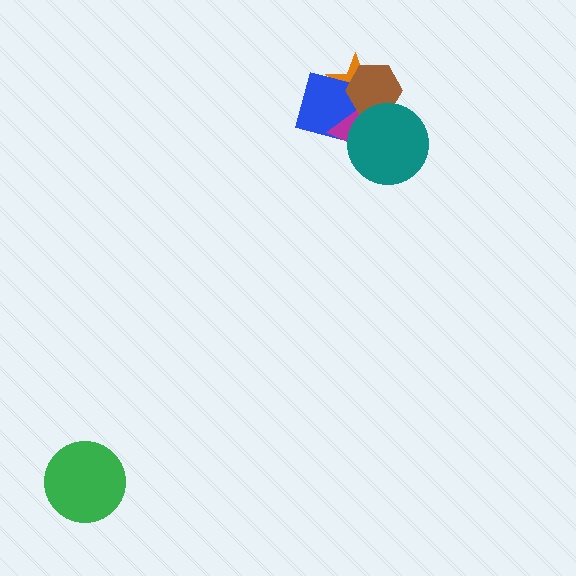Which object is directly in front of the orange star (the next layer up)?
The blue square is directly in front of the orange star.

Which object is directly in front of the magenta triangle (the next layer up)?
The brown hexagon is directly in front of the magenta triangle.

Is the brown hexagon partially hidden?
Yes, it is partially covered by another shape.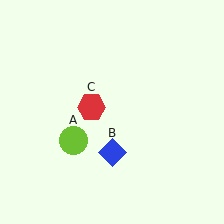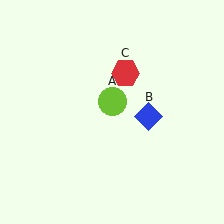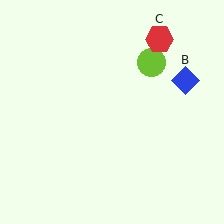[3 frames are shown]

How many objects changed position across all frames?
3 objects changed position: lime circle (object A), blue diamond (object B), red hexagon (object C).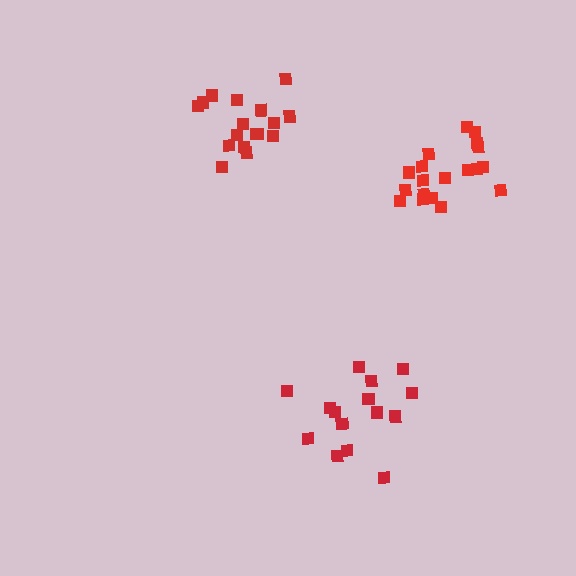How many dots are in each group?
Group 1: 15 dots, Group 2: 19 dots, Group 3: 17 dots (51 total).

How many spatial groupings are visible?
There are 3 spatial groupings.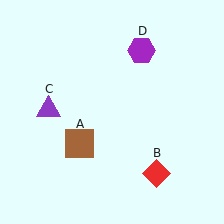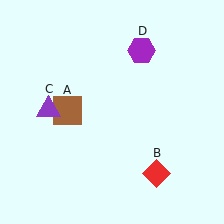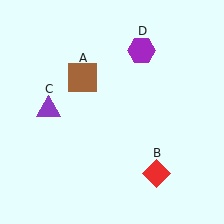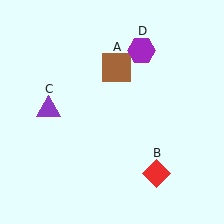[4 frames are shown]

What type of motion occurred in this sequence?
The brown square (object A) rotated clockwise around the center of the scene.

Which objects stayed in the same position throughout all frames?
Red diamond (object B) and purple triangle (object C) and purple hexagon (object D) remained stationary.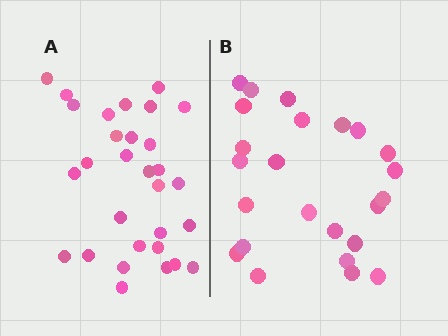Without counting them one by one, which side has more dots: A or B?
Region A (the left region) has more dots.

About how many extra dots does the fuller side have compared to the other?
Region A has about 6 more dots than region B.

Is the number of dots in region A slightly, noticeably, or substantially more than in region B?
Region A has noticeably more, but not dramatically so. The ratio is roughly 1.2 to 1.